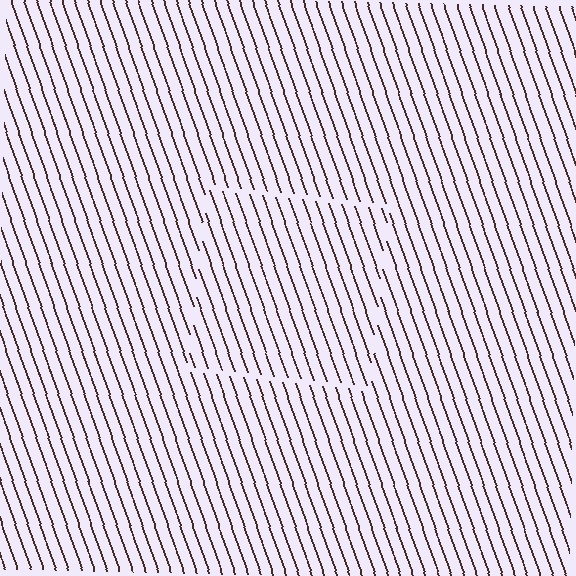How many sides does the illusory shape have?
4 sides — the line-ends trace a square.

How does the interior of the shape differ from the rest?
The interior of the shape contains the same grating, shifted by half a period — the contour is defined by the phase discontinuity where line-ends from the inner and outer gratings abut.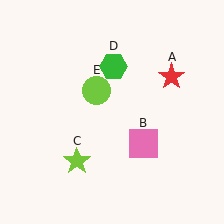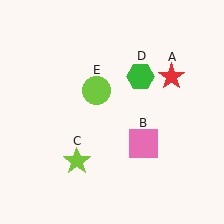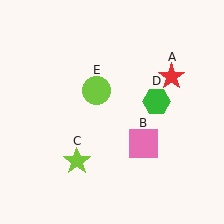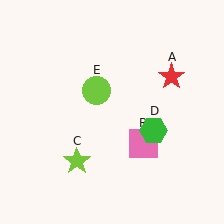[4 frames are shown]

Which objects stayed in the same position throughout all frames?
Red star (object A) and pink square (object B) and lime star (object C) and lime circle (object E) remained stationary.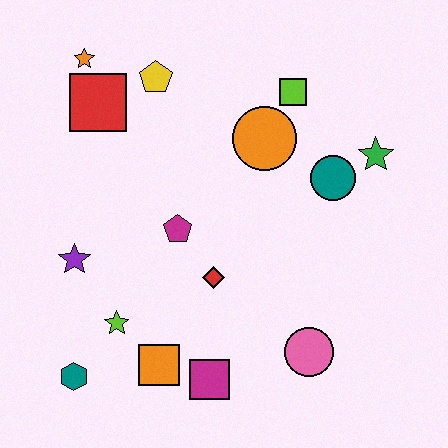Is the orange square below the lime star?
Yes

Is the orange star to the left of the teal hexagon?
No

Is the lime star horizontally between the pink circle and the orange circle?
No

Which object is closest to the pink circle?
The magenta square is closest to the pink circle.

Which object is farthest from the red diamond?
The orange star is farthest from the red diamond.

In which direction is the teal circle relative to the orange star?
The teal circle is to the right of the orange star.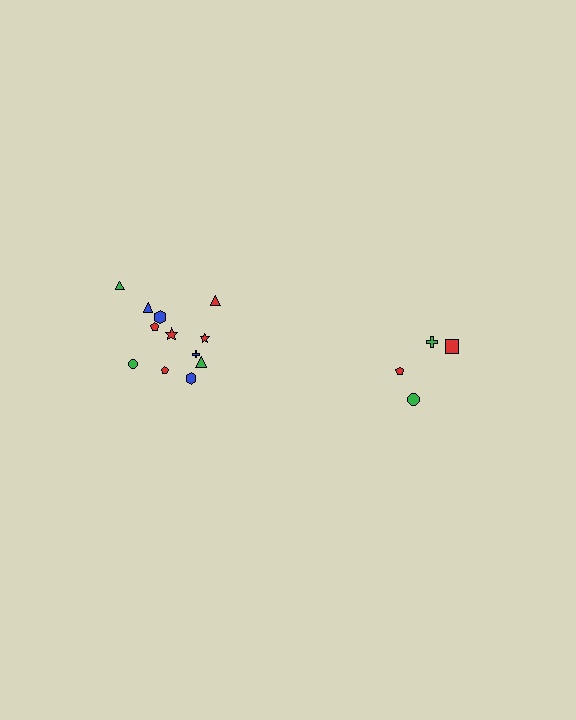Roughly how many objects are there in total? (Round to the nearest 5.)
Roughly 15 objects in total.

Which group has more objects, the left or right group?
The left group.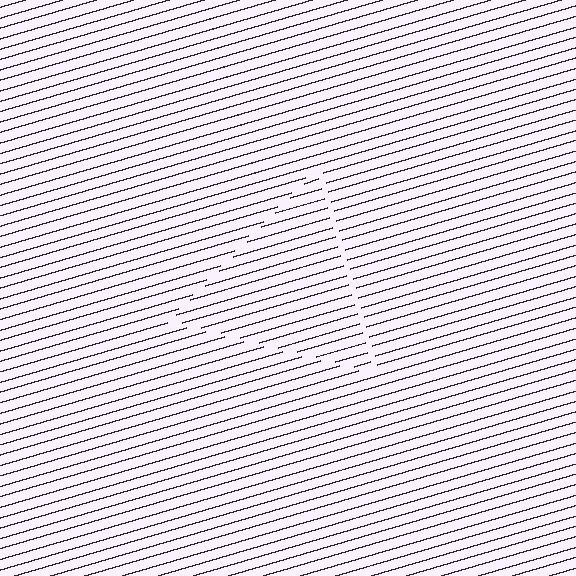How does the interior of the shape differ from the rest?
The interior of the shape contains the same grating, shifted by half a period — the contour is defined by the phase discontinuity where line-ends from the inner and outer gratings abut.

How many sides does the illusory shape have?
3 sides — the line-ends trace a triangle.